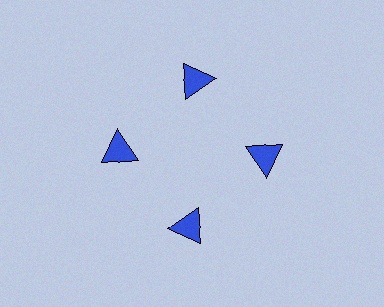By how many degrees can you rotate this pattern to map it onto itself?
The pattern maps onto itself every 90 degrees of rotation.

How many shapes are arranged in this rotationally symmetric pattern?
There are 4 shapes, arranged in 4 groups of 1.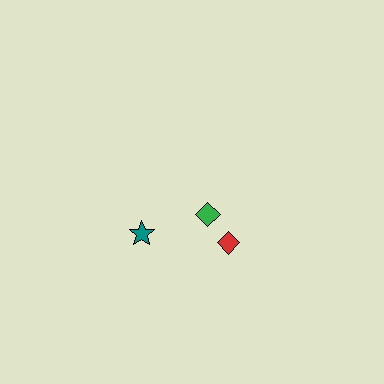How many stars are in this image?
There is 1 star.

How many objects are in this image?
There are 3 objects.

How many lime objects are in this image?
There are no lime objects.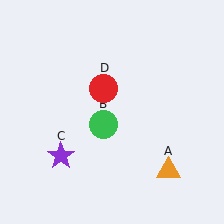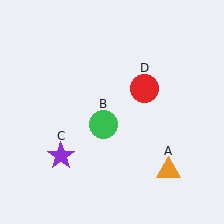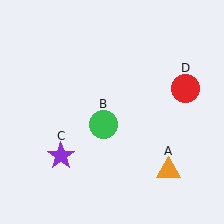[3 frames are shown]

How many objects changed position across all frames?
1 object changed position: red circle (object D).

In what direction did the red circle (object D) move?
The red circle (object D) moved right.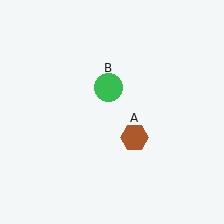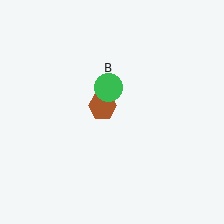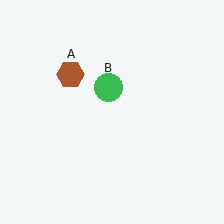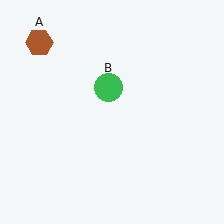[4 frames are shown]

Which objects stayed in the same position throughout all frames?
Green circle (object B) remained stationary.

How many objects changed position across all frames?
1 object changed position: brown hexagon (object A).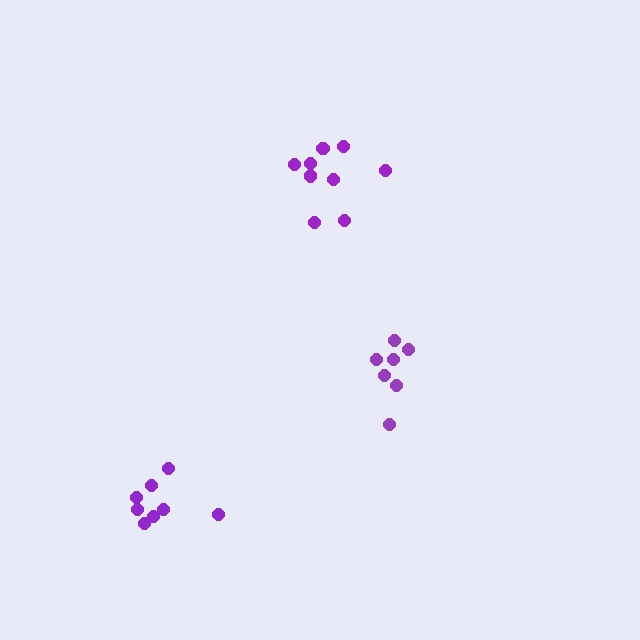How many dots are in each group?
Group 1: 7 dots, Group 2: 9 dots, Group 3: 8 dots (24 total).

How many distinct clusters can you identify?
There are 3 distinct clusters.